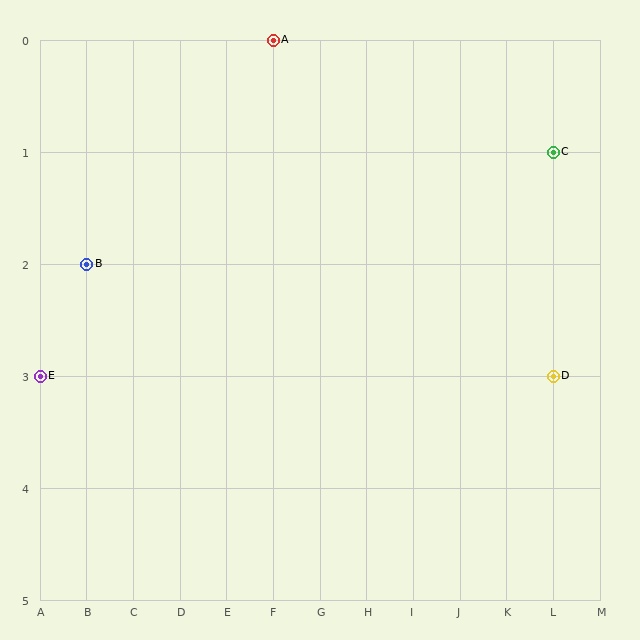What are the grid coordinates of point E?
Point E is at grid coordinates (A, 3).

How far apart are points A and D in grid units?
Points A and D are 6 columns and 3 rows apart (about 6.7 grid units diagonally).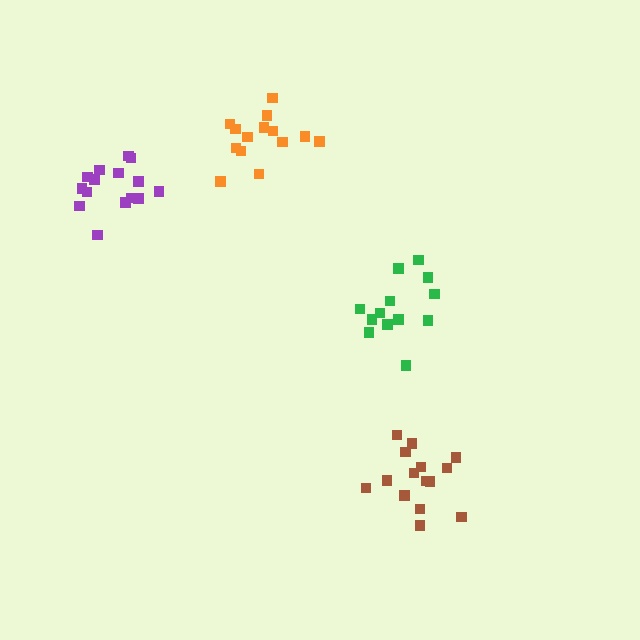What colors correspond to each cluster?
The clusters are colored: brown, orange, green, purple.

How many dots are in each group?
Group 1: 15 dots, Group 2: 14 dots, Group 3: 13 dots, Group 4: 15 dots (57 total).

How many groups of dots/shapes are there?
There are 4 groups.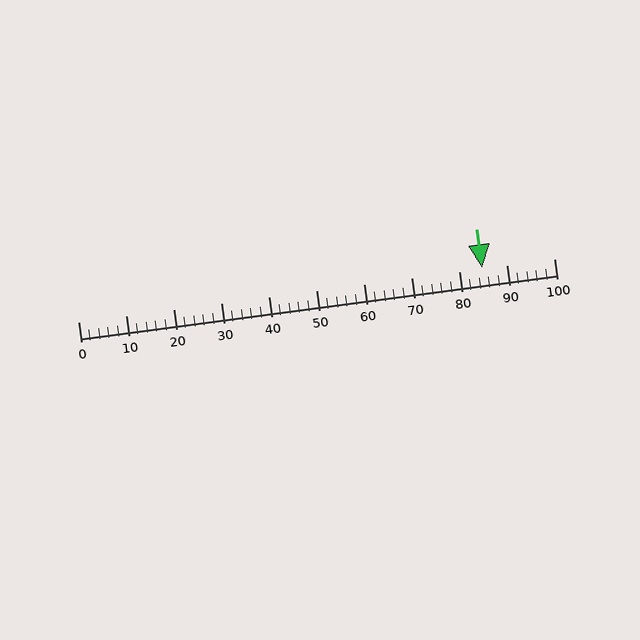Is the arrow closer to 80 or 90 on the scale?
The arrow is closer to 80.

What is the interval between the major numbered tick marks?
The major tick marks are spaced 10 units apart.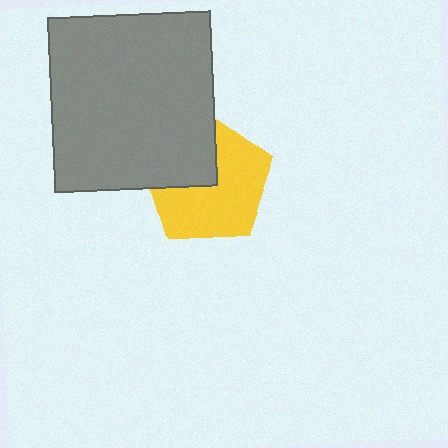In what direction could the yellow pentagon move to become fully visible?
The yellow pentagon could move toward the lower-right. That would shift it out from behind the gray rectangle entirely.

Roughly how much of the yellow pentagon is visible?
Most of it is visible (roughly 65%).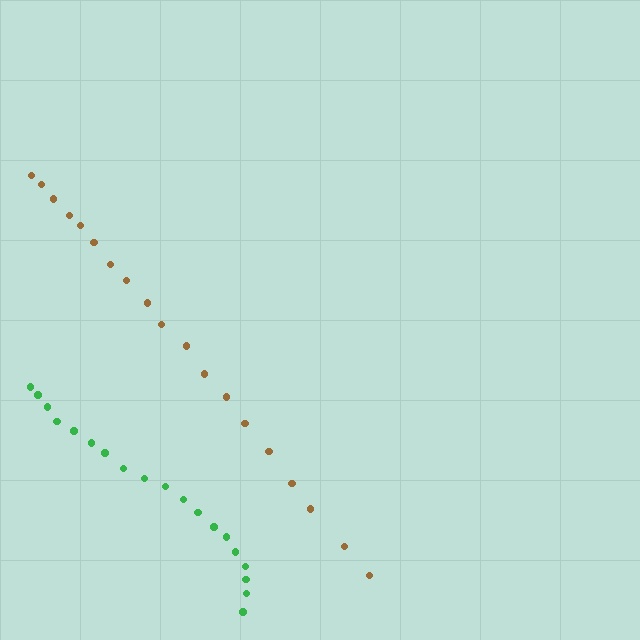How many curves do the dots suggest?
There are 2 distinct paths.